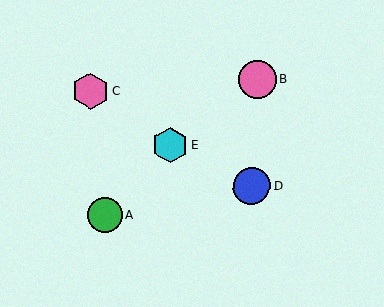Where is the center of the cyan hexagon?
The center of the cyan hexagon is at (170, 145).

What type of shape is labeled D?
Shape D is a blue circle.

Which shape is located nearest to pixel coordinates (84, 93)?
The pink hexagon (labeled C) at (91, 91) is nearest to that location.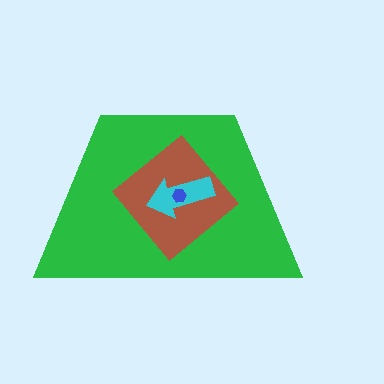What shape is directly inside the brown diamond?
The cyan arrow.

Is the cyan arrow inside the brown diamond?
Yes.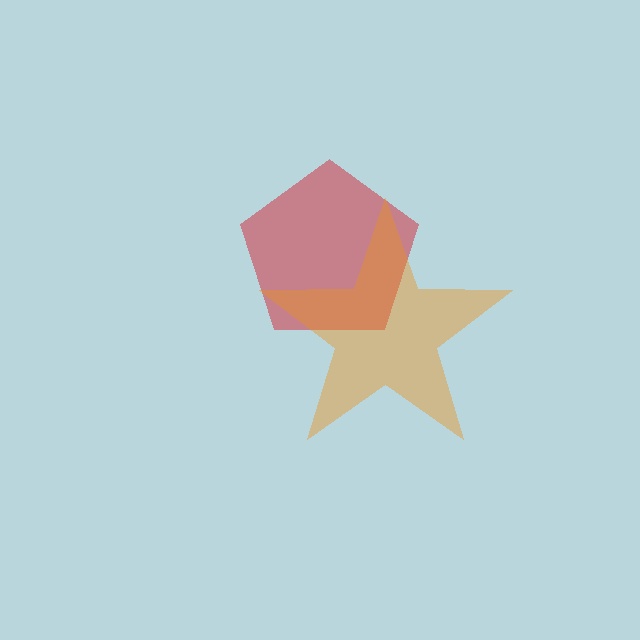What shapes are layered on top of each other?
The layered shapes are: a red pentagon, an orange star.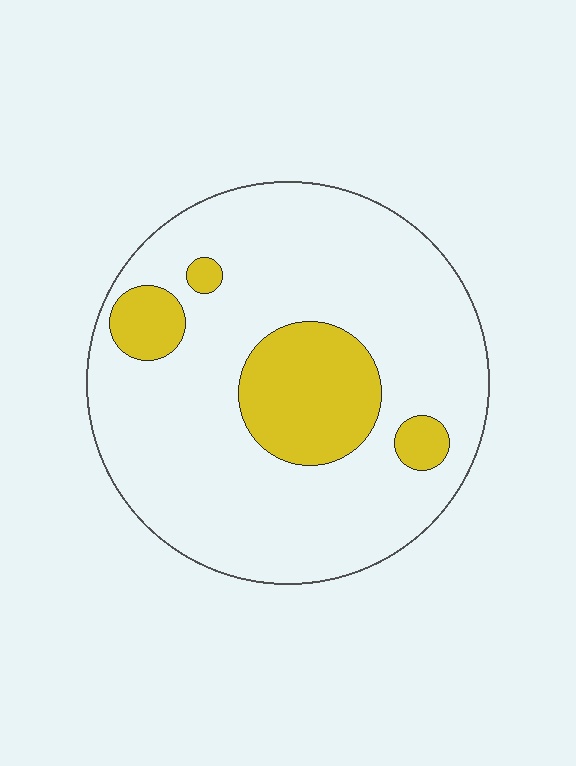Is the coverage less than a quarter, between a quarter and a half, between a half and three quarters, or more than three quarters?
Less than a quarter.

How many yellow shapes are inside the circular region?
4.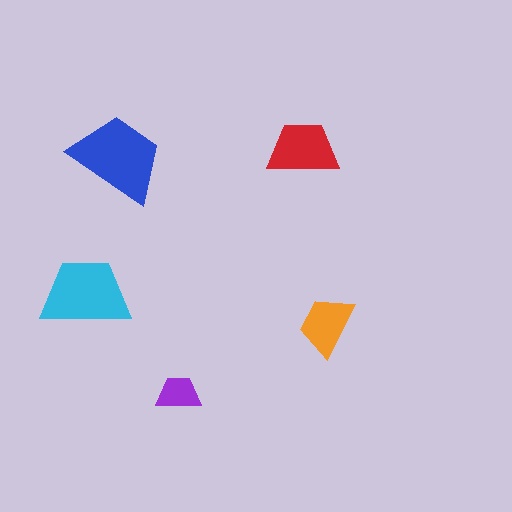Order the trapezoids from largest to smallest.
the blue one, the cyan one, the red one, the orange one, the purple one.